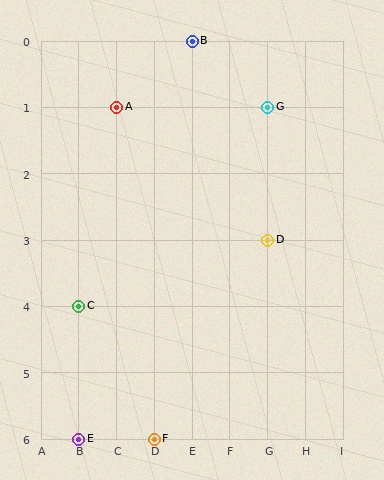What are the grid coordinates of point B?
Point B is at grid coordinates (E, 0).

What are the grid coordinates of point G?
Point G is at grid coordinates (G, 1).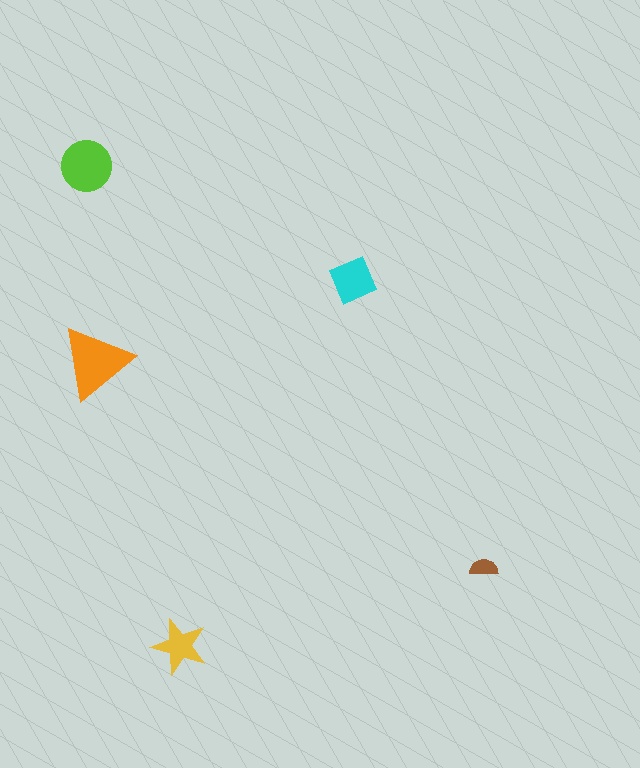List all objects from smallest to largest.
The brown semicircle, the yellow star, the cyan diamond, the lime circle, the orange triangle.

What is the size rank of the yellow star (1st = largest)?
4th.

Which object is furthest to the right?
The brown semicircle is rightmost.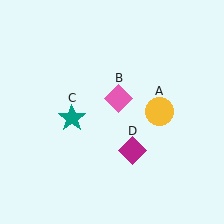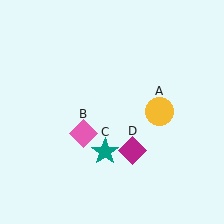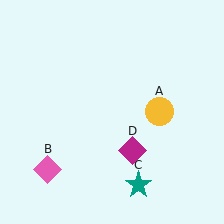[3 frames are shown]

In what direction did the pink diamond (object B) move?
The pink diamond (object B) moved down and to the left.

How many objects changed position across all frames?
2 objects changed position: pink diamond (object B), teal star (object C).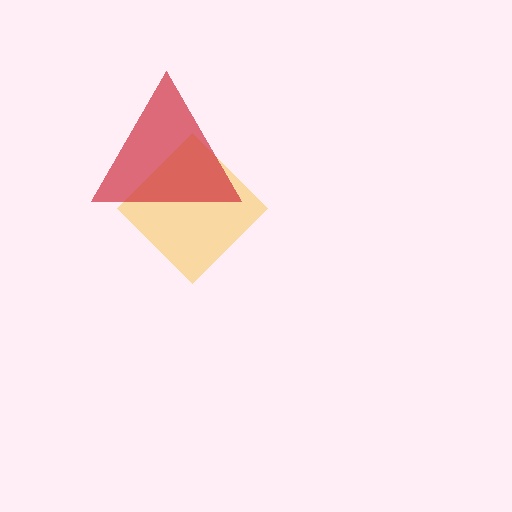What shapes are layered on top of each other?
The layered shapes are: a yellow diamond, a red triangle.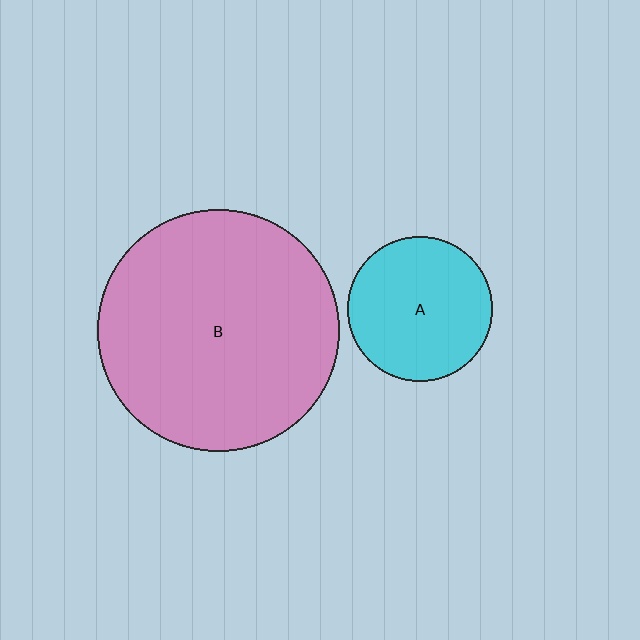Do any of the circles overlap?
No, none of the circles overlap.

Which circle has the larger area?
Circle B (pink).